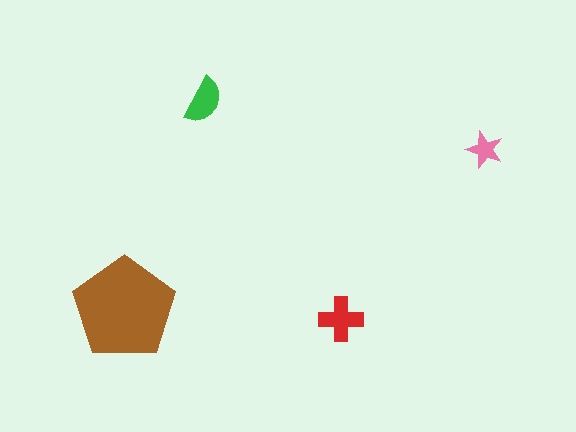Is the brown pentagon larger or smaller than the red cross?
Larger.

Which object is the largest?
The brown pentagon.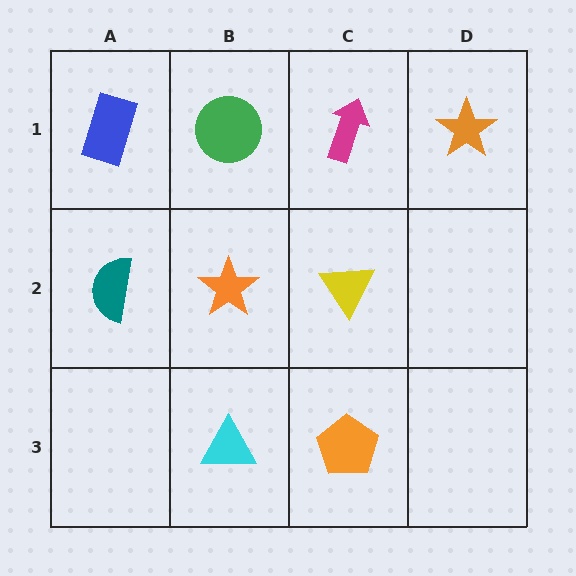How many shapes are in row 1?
4 shapes.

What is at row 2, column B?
An orange star.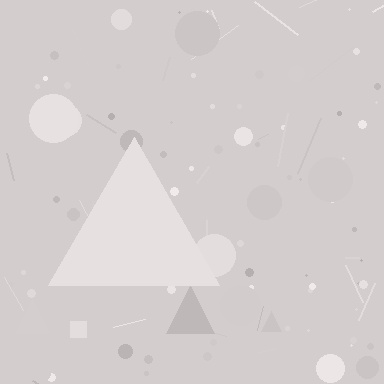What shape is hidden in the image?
A triangle is hidden in the image.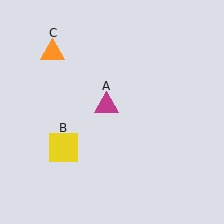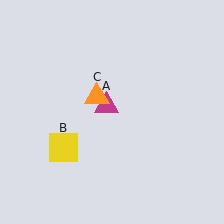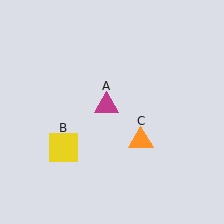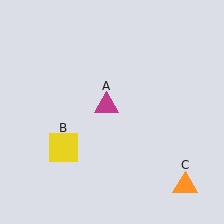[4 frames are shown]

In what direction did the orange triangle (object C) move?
The orange triangle (object C) moved down and to the right.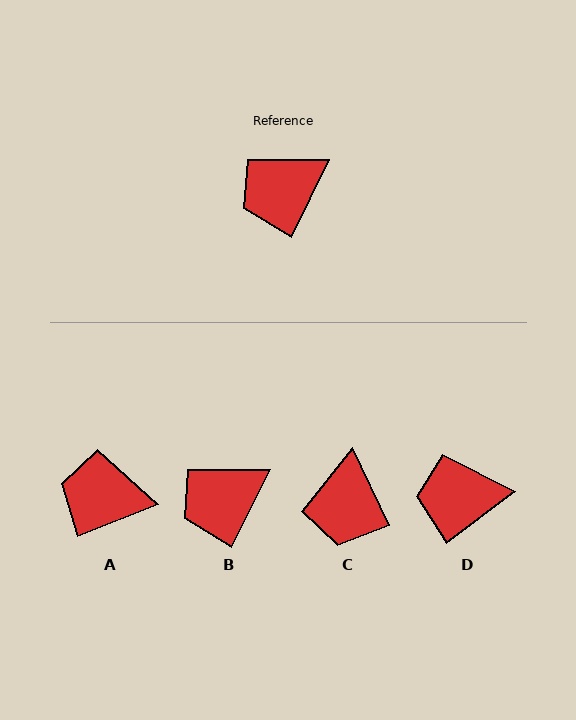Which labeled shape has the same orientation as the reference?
B.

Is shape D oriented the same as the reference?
No, it is off by about 27 degrees.